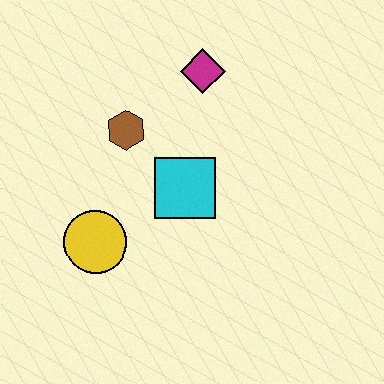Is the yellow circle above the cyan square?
No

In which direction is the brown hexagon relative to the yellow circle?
The brown hexagon is above the yellow circle.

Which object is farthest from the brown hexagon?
The yellow circle is farthest from the brown hexagon.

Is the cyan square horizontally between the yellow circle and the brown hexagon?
No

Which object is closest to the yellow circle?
The cyan square is closest to the yellow circle.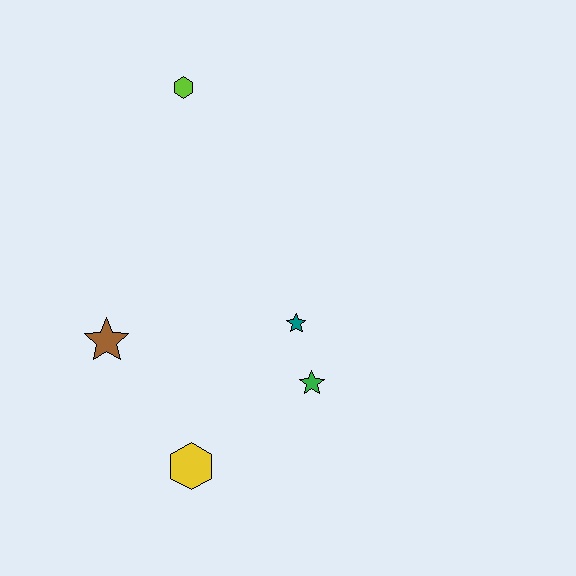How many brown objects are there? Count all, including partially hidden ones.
There is 1 brown object.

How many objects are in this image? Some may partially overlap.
There are 5 objects.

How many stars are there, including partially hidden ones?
There are 3 stars.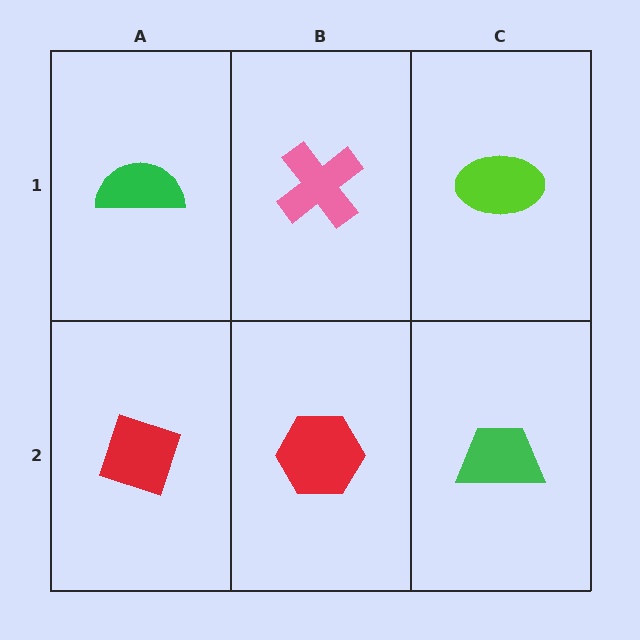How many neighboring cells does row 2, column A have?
2.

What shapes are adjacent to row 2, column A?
A green semicircle (row 1, column A), a red hexagon (row 2, column B).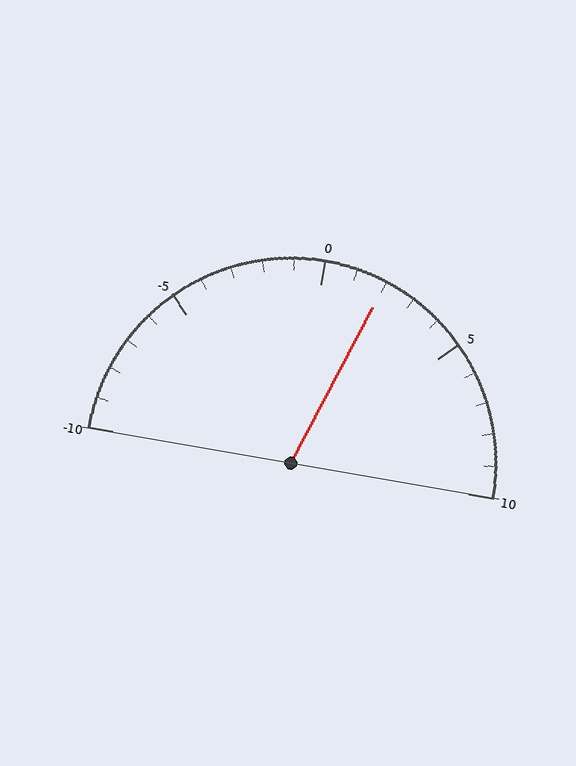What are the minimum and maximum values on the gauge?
The gauge ranges from -10 to 10.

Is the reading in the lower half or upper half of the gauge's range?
The reading is in the upper half of the range (-10 to 10).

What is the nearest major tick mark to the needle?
The nearest major tick mark is 0.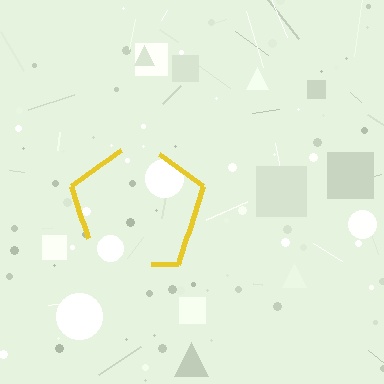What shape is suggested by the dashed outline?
The dashed outline suggests a pentagon.